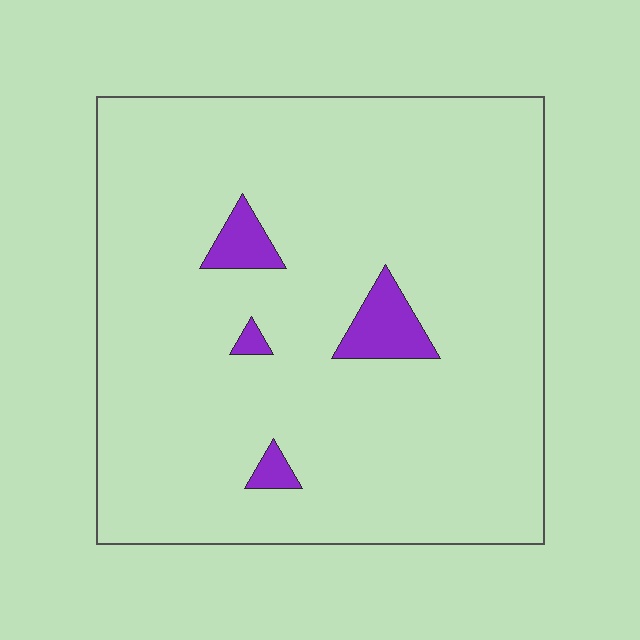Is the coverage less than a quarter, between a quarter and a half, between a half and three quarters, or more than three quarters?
Less than a quarter.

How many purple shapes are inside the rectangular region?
4.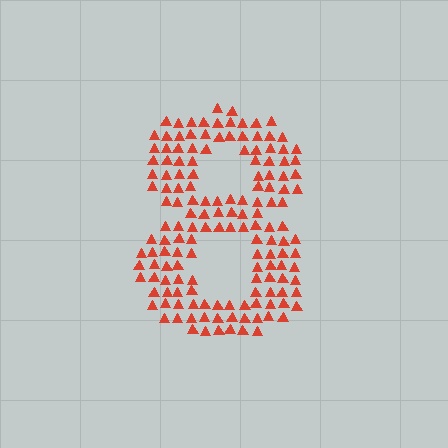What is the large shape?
The large shape is the digit 8.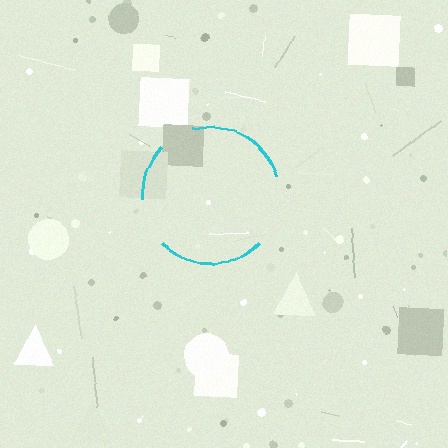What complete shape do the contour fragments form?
The contour fragments form a circle.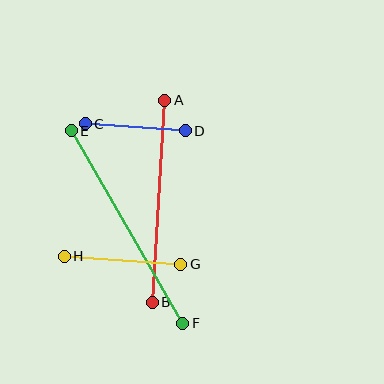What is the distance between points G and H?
The distance is approximately 117 pixels.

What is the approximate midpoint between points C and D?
The midpoint is at approximately (135, 127) pixels.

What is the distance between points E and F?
The distance is approximately 222 pixels.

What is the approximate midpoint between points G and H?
The midpoint is at approximately (122, 260) pixels.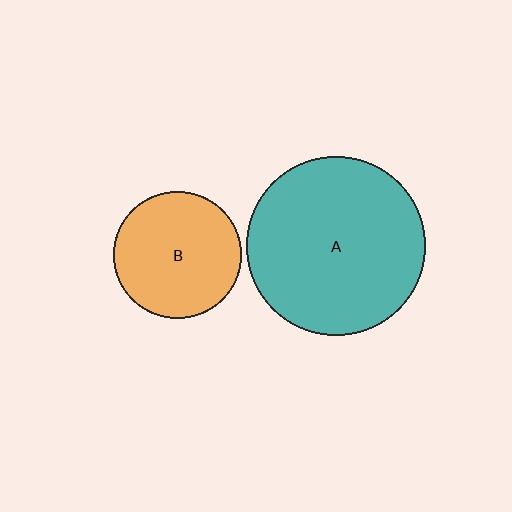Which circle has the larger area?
Circle A (teal).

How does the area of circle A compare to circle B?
Approximately 2.0 times.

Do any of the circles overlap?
No, none of the circles overlap.